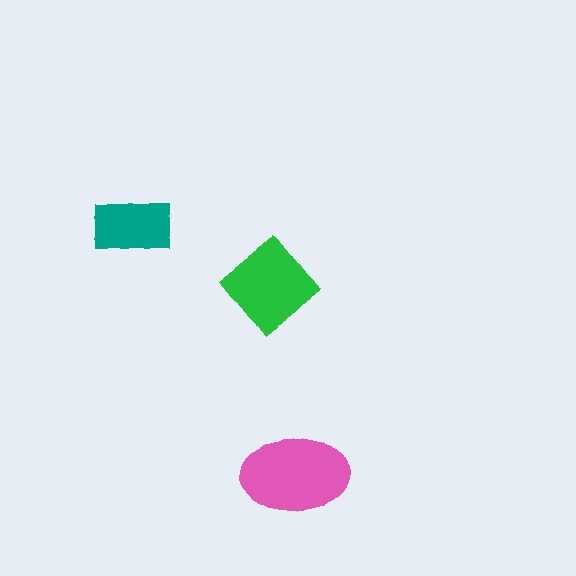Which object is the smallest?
The teal rectangle.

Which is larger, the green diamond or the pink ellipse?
The pink ellipse.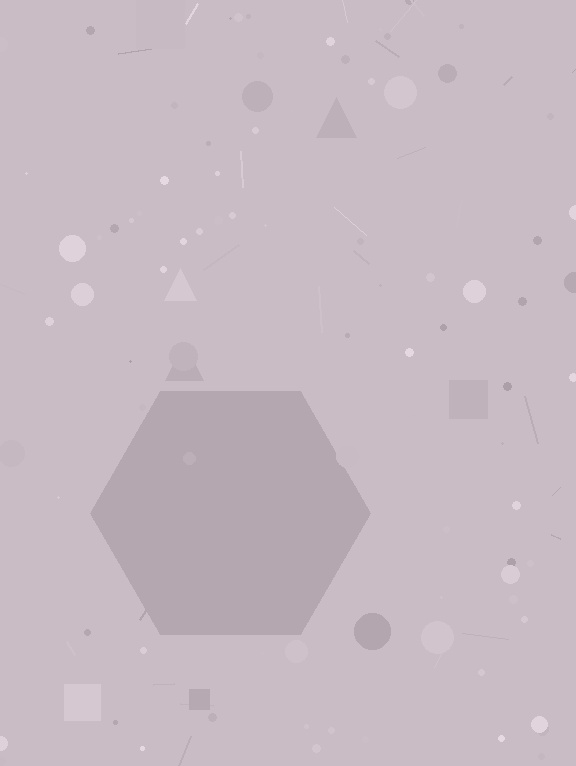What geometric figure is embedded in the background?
A hexagon is embedded in the background.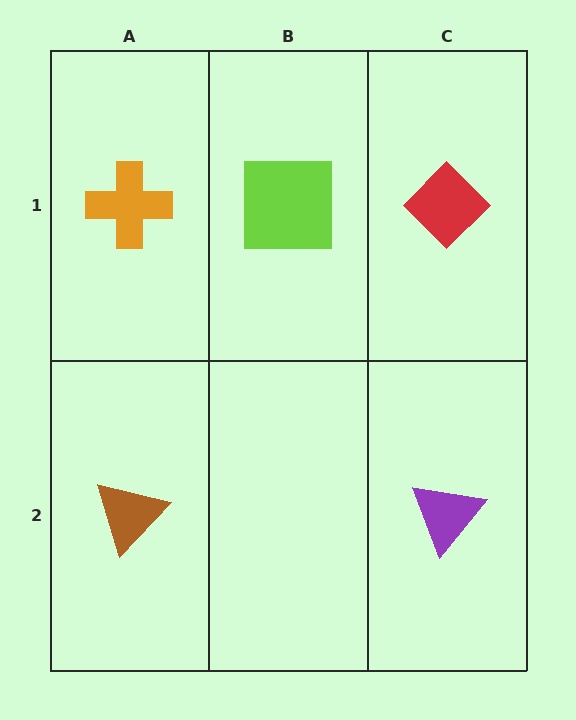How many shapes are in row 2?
2 shapes.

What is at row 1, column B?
A lime square.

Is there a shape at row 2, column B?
No, that cell is empty.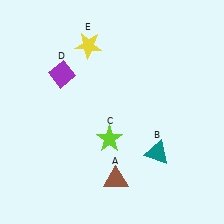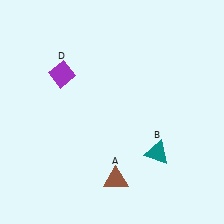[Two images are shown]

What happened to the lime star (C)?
The lime star (C) was removed in Image 2. It was in the bottom-left area of Image 1.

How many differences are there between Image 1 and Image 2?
There are 2 differences between the two images.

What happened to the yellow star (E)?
The yellow star (E) was removed in Image 2. It was in the top-left area of Image 1.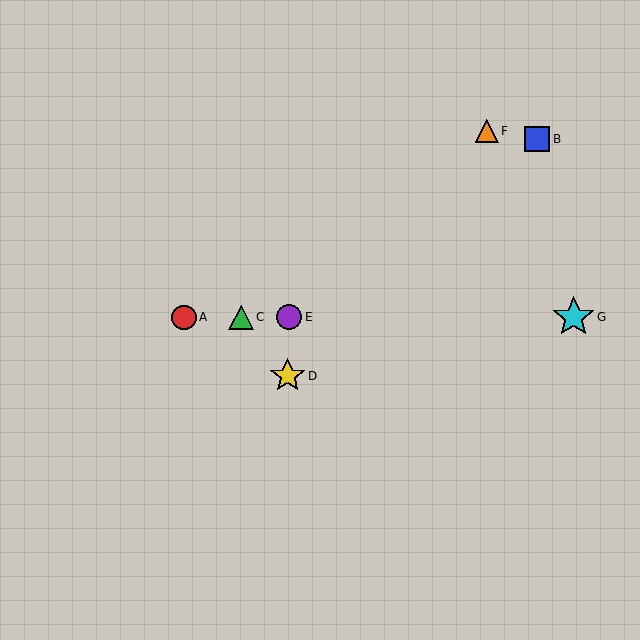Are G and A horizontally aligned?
Yes, both are at y≈317.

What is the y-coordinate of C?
Object C is at y≈317.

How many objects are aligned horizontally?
4 objects (A, C, E, G) are aligned horizontally.